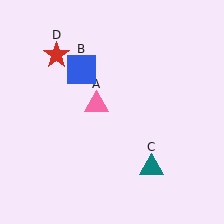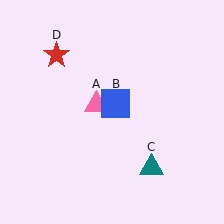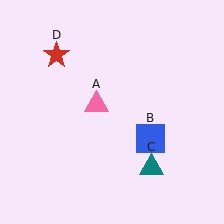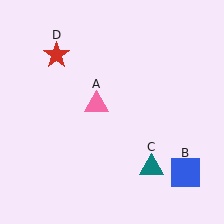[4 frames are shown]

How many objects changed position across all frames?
1 object changed position: blue square (object B).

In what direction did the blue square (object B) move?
The blue square (object B) moved down and to the right.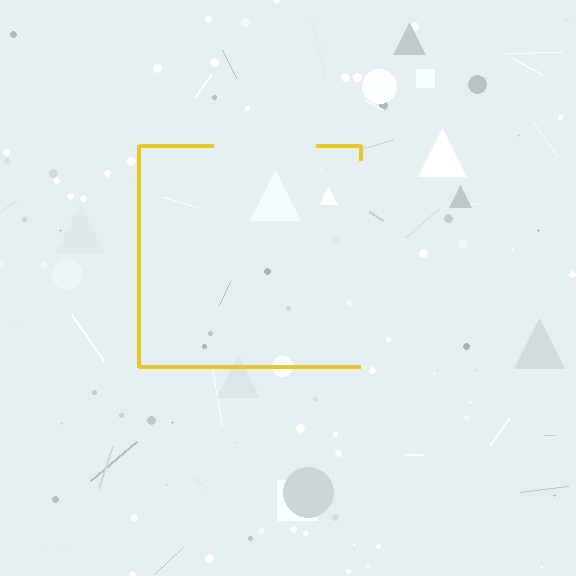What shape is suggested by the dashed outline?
The dashed outline suggests a square.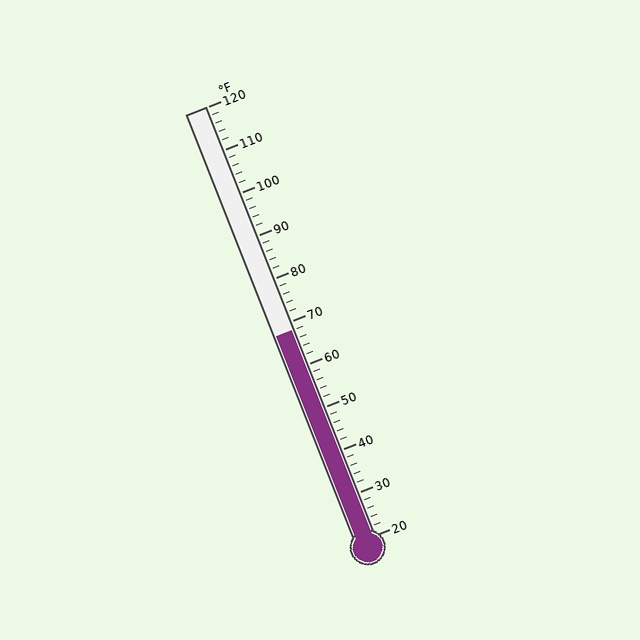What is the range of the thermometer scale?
The thermometer scale ranges from 20°F to 120°F.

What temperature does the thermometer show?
The thermometer shows approximately 68°F.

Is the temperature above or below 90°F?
The temperature is below 90°F.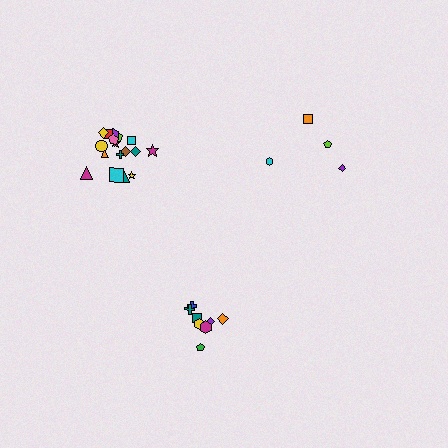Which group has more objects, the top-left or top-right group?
The top-left group.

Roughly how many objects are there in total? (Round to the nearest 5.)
Roughly 30 objects in total.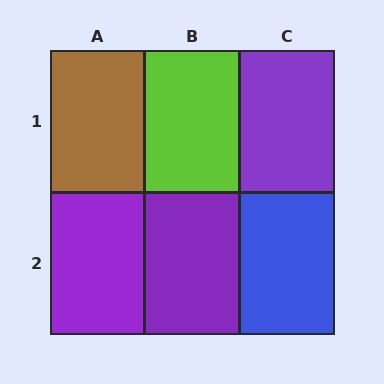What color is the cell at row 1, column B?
Lime.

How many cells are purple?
3 cells are purple.